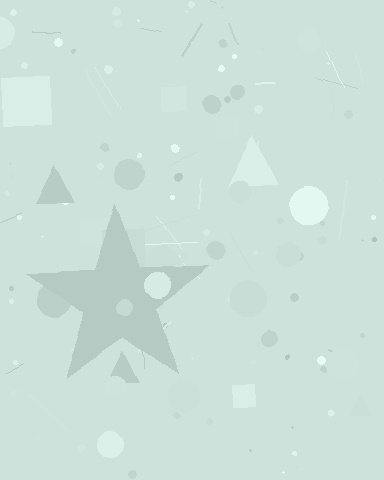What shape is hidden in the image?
A star is hidden in the image.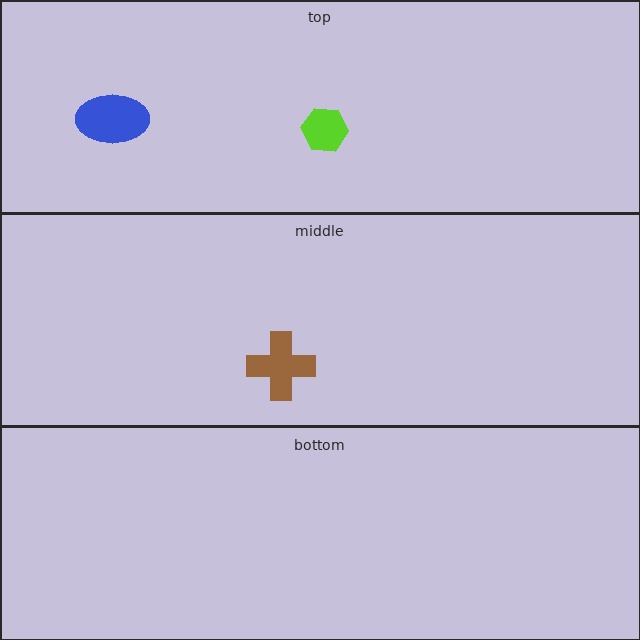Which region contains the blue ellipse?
The top region.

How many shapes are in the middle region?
1.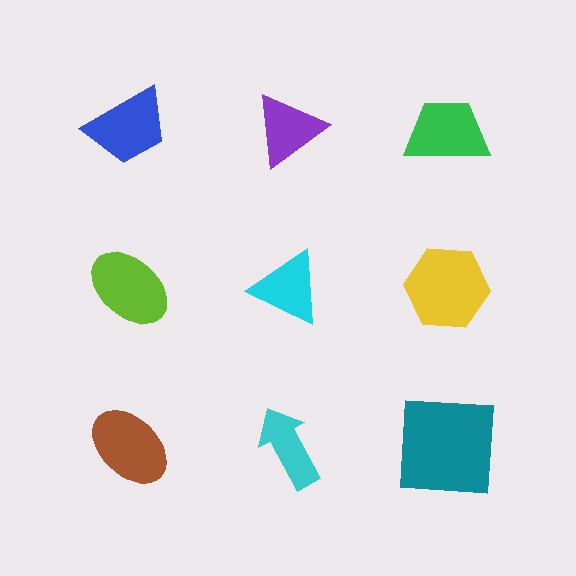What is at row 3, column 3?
A teal square.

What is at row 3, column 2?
A cyan arrow.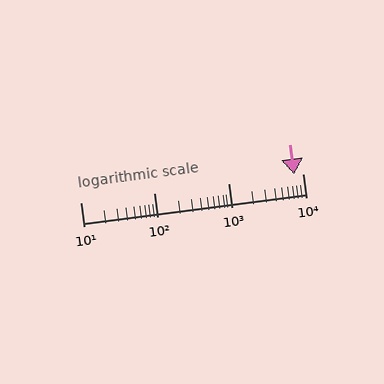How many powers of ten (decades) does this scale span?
The scale spans 3 decades, from 10 to 10000.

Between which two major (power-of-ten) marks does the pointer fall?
The pointer is between 1000 and 10000.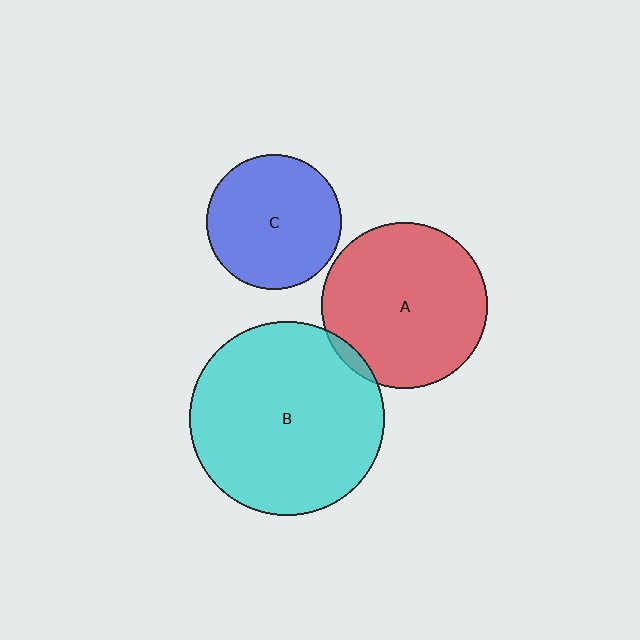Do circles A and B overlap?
Yes.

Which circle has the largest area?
Circle B (cyan).